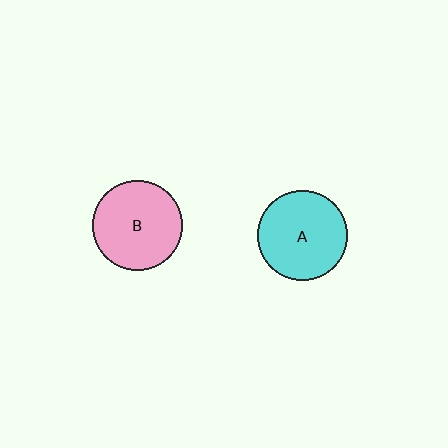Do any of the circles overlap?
No, none of the circles overlap.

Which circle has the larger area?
Circle A (cyan).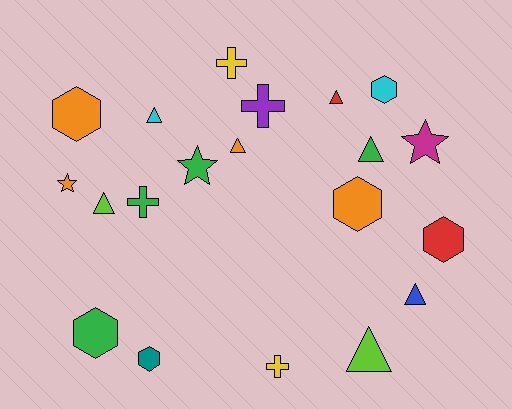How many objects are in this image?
There are 20 objects.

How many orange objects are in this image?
There are 4 orange objects.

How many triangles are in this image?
There are 7 triangles.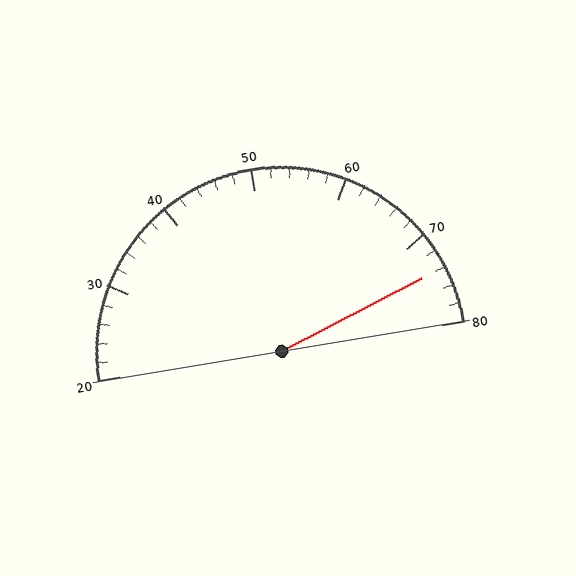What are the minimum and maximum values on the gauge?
The gauge ranges from 20 to 80.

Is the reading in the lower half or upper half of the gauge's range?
The reading is in the upper half of the range (20 to 80).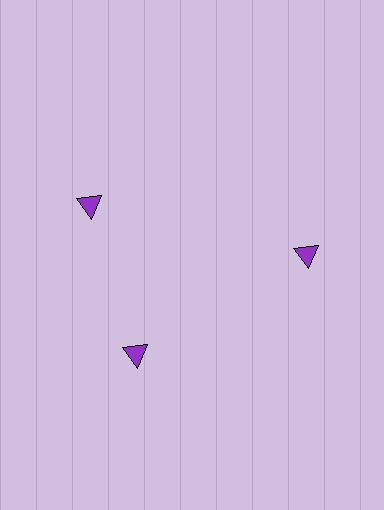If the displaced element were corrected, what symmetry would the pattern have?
It would have 3-fold rotational symmetry — the pattern would map onto itself every 120 degrees.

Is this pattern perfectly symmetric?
No. The 3 purple triangles are arranged in a ring, but one element near the 11 o'clock position is rotated out of alignment along the ring, breaking the 3-fold rotational symmetry.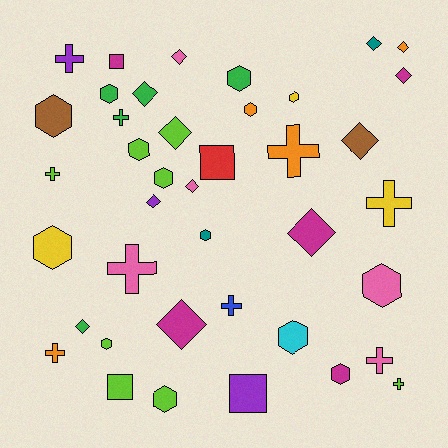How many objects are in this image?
There are 40 objects.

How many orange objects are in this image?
There are 4 orange objects.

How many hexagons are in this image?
There are 14 hexagons.